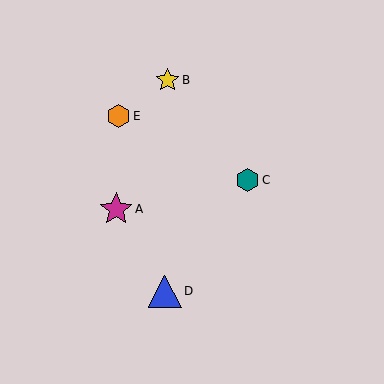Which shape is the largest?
The blue triangle (labeled D) is the largest.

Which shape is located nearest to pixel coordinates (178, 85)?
The yellow star (labeled B) at (168, 80) is nearest to that location.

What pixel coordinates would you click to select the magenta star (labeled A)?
Click at (116, 209) to select the magenta star A.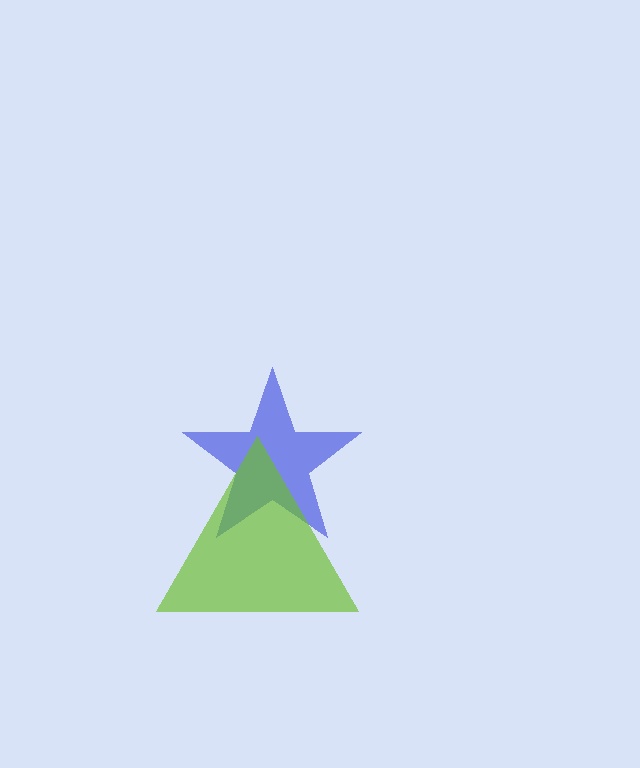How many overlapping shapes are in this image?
There are 2 overlapping shapes in the image.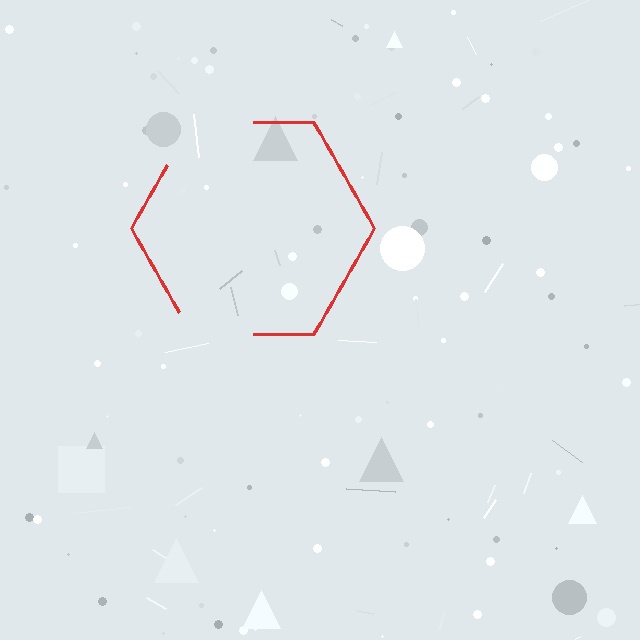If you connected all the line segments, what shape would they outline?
They would outline a hexagon.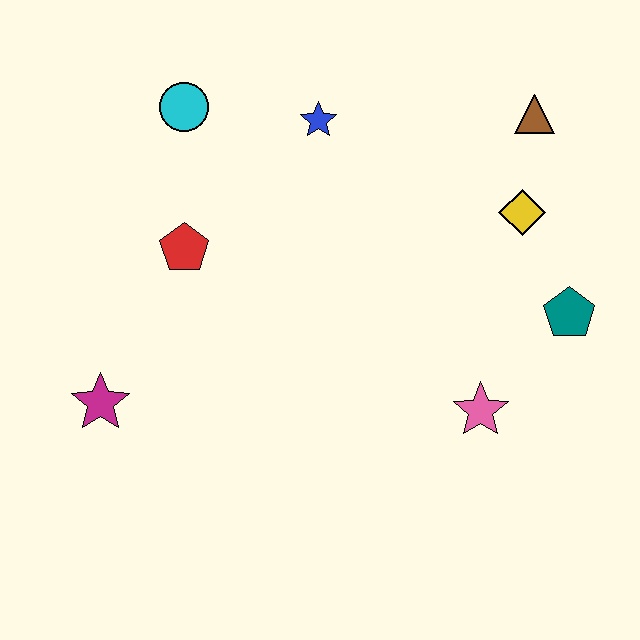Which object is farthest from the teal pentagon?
The magenta star is farthest from the teal pentagon.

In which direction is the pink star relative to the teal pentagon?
The pink star is below the teal pentagon.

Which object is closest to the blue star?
The cyan circle is closest to the blue star.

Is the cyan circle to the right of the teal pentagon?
No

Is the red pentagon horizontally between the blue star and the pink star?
No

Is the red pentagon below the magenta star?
No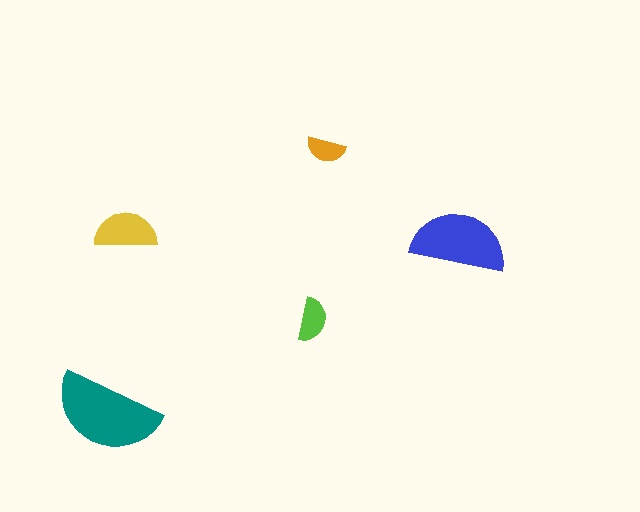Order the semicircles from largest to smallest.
the teal one, the blue one, the yellow one, the lime one, the orange one.